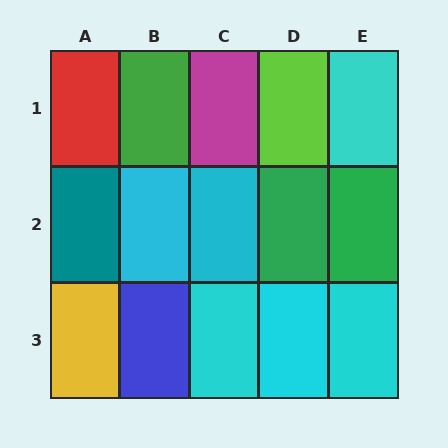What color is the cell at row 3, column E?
Cyan.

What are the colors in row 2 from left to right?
Teal, cyan, cyan, green, green.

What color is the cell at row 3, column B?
Blue.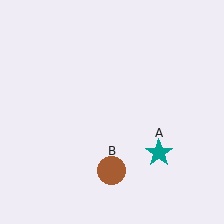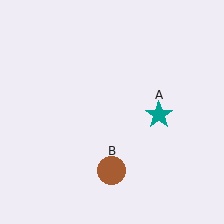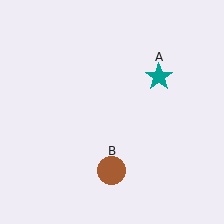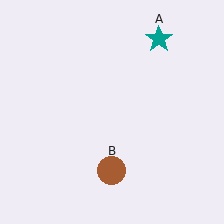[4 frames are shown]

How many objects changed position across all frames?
1 object changed position: teal star (object A).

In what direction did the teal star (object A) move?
The teal star (object A) moved up.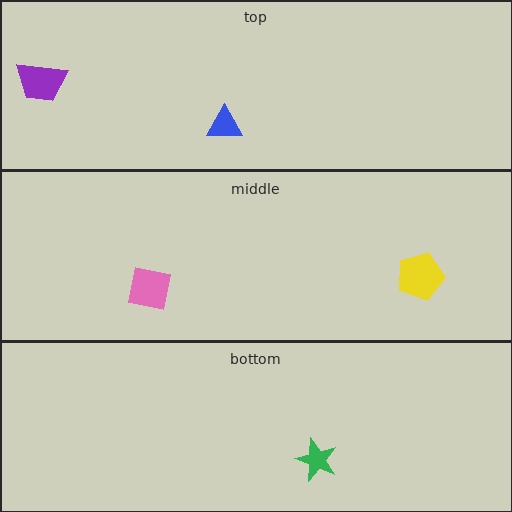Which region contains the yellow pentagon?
The middle region.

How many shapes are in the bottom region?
1.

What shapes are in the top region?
The blue triangle, the purple trapezoid.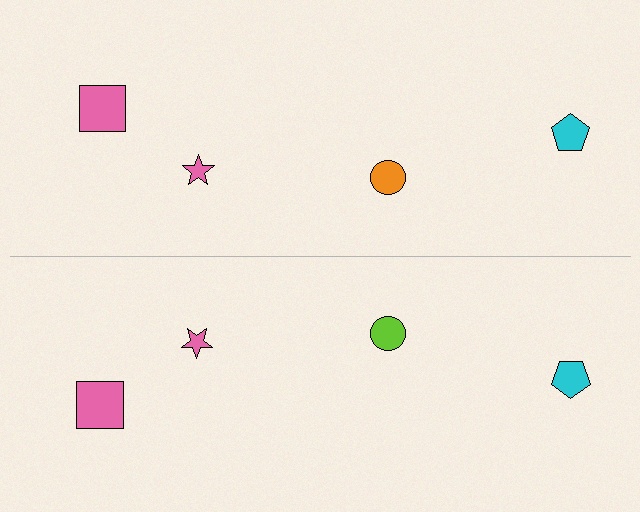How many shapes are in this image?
There are 8 shapes in this image.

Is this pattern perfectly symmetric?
No, the pattern is not perfectly symmetric. The lime circle on the bottom side breaks the symmetry — its mirror counterpart is orange.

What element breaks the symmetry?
The lime circle on the bottom side breaks the symmetry — its mirror counterpart is orange.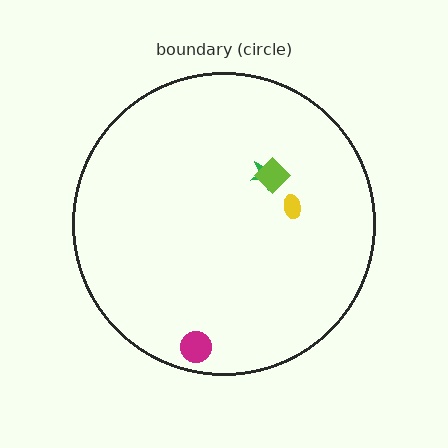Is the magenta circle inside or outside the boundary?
Inside.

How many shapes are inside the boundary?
4 inside, 0 outside.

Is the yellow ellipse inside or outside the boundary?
Inside.